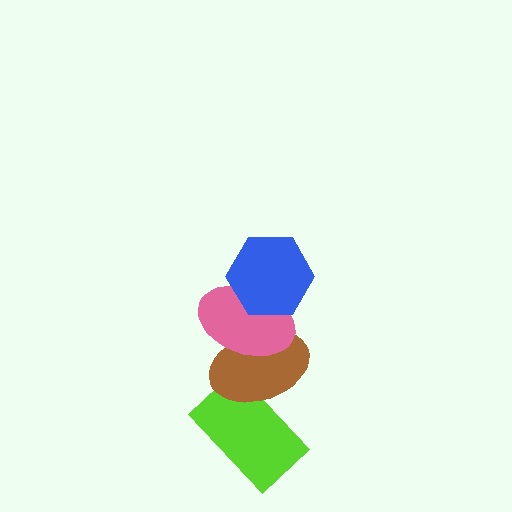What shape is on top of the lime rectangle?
The brown ellipse is on top of the lime rectangle.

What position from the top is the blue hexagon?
The blue hexagon is 1st from the top.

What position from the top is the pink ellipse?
The pink ellipse is 2nd from the top.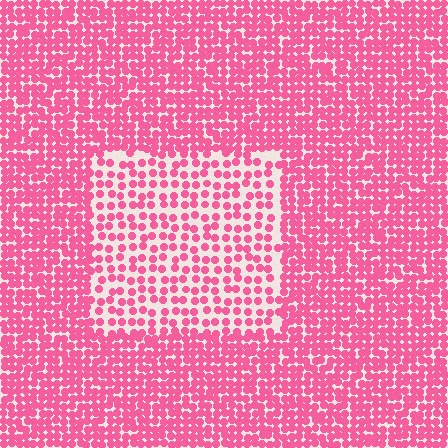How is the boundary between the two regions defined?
The boundary is defined by a change in element density (approximately 1.9x ratio). All elements are the same color, size, and shape.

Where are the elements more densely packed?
The elements are more densely packed outside the rectangle boundary.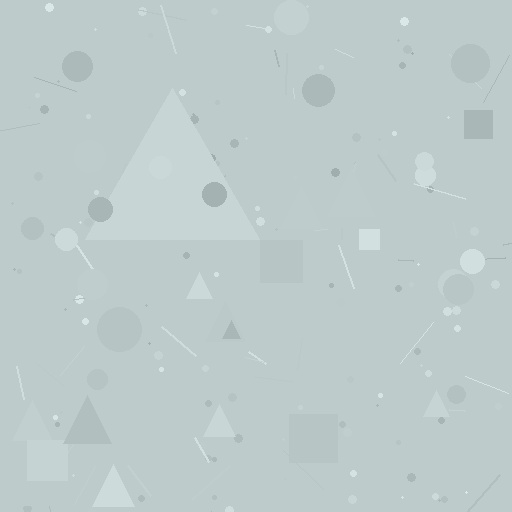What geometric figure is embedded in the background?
A triangle is embedded in the background.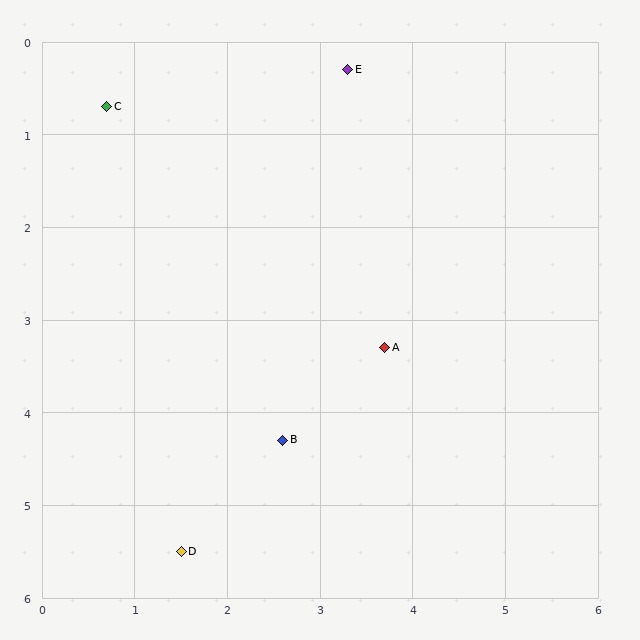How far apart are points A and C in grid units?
Points A and C are about 4.0 grid units apart.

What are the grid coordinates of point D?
Point D is at approximately (1.5, 5.5).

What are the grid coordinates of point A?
Point A is at approximately (3.7, 3.3).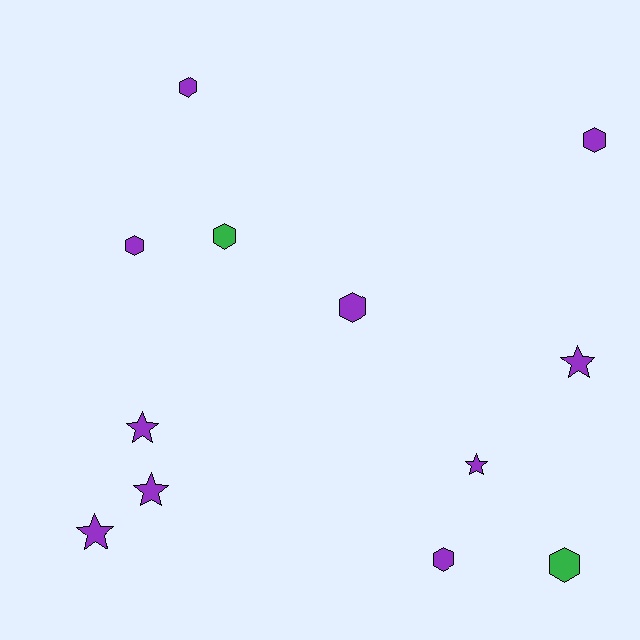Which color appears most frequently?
Purple, with 10 objects.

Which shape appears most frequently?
Hexagon, with 7 objects.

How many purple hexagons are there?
There are 5 purple hexagons.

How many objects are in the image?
There are 12 objects.